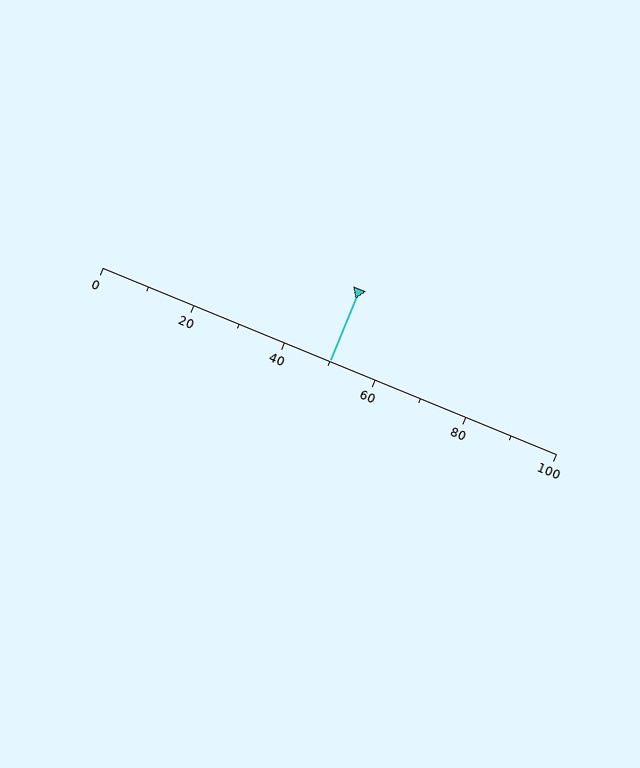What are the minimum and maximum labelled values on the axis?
The axis runs from 0 to 100.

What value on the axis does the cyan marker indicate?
The marker indicates approximately 50.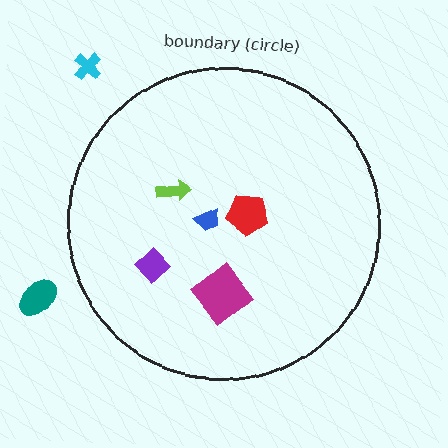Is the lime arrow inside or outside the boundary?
Inside.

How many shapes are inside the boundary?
5 inside, 2 outside.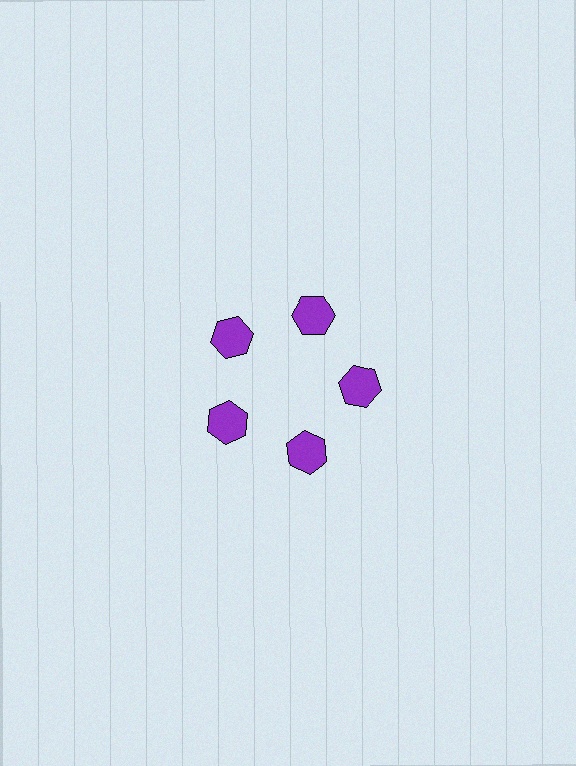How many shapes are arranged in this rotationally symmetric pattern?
There are 5 shapes, arranged in 5 groups of 1.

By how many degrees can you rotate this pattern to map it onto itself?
The pattern maps onto itself every 72 degrees of rotation.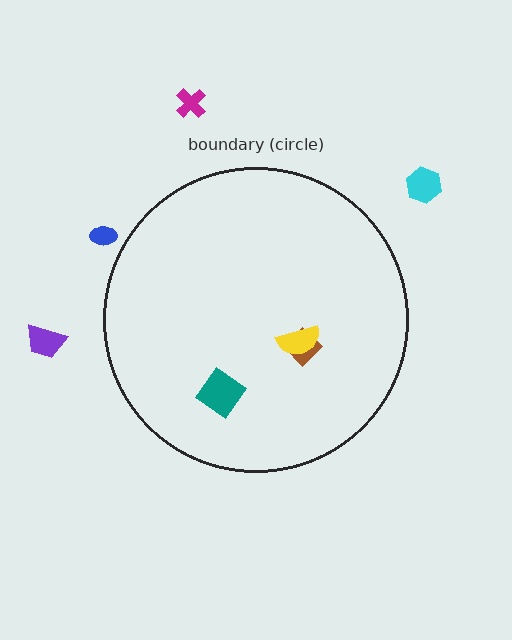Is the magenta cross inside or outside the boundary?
Outside.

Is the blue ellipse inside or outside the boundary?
Outside.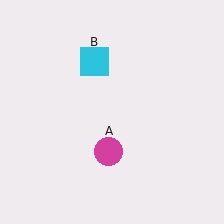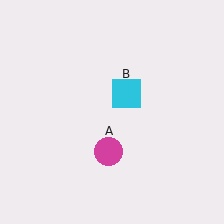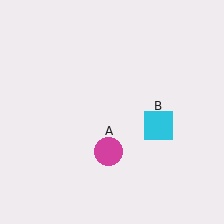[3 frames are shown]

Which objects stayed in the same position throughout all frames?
Magenta circle (object A) remained stationary.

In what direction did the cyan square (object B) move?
The cyan square (object B) moved down and to the right.